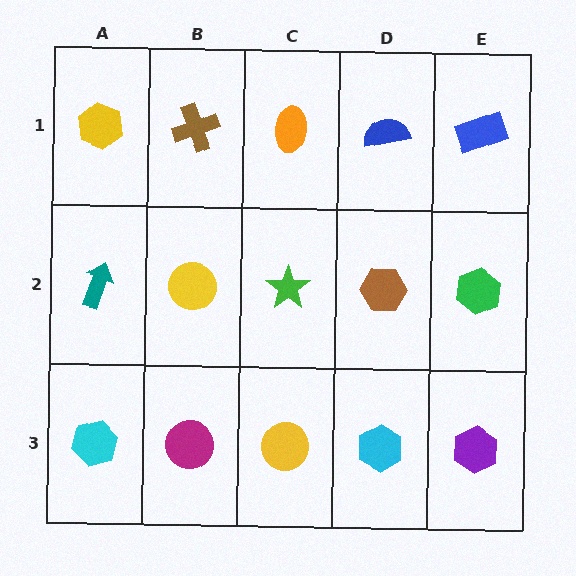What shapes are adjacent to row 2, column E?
A blue rectangle (row 1, column E), a purple hexagon (row 3, column E), a brown hexagon (row 2, column D).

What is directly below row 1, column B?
A yellow circle.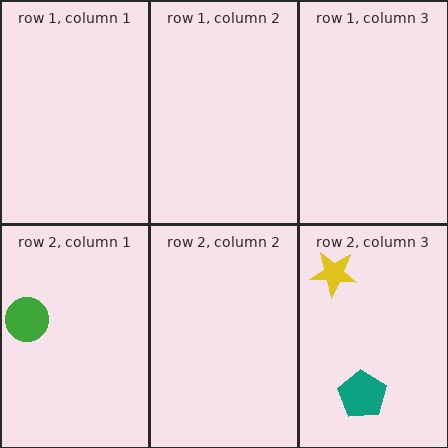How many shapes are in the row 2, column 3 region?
2.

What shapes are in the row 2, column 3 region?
The yellow star, the teal pentagon.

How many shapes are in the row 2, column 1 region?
1.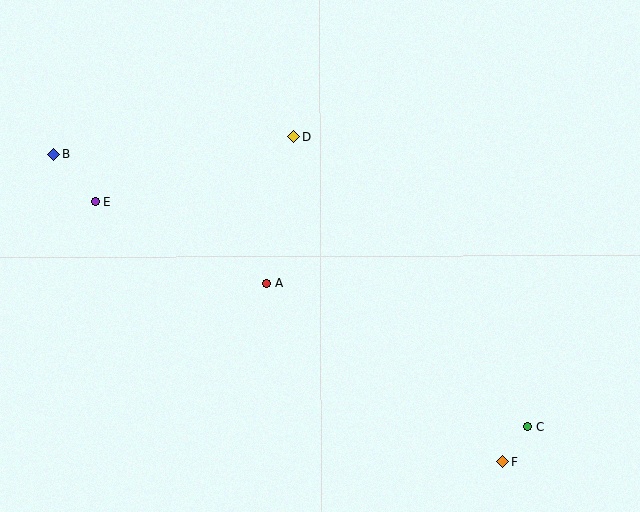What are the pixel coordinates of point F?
Point F is at (503, 462).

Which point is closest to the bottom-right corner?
Point C is closest to the bottom-right corner.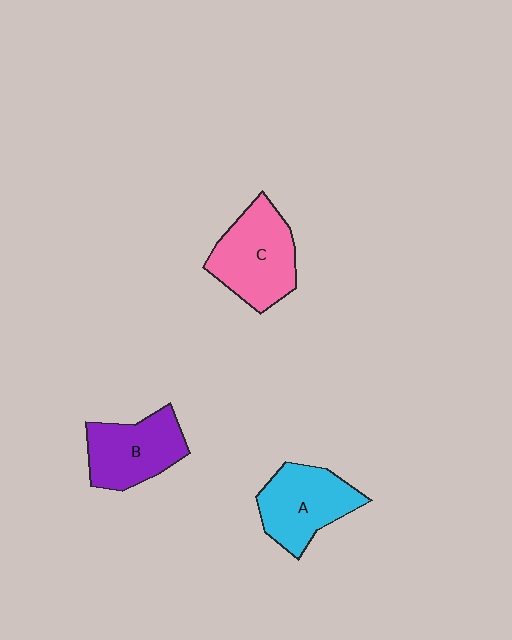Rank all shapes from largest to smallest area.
From largest to smallest: C (pink), A (cyan), B (purple).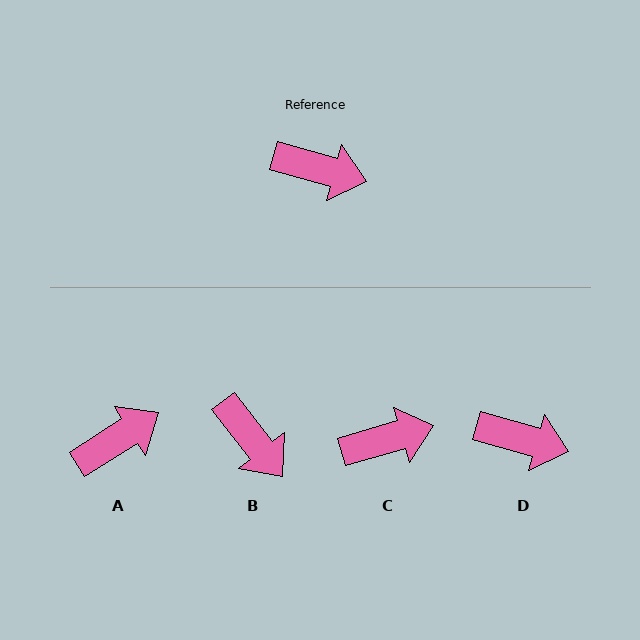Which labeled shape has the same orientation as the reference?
D.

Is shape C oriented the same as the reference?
No, it is off by about 32 degrees.